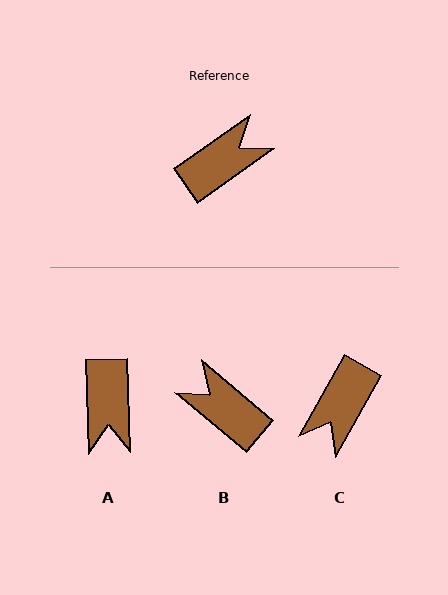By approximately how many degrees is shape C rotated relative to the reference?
Approximately 155 degrees clockwise.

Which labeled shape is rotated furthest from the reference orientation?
C, about 155 degrees away.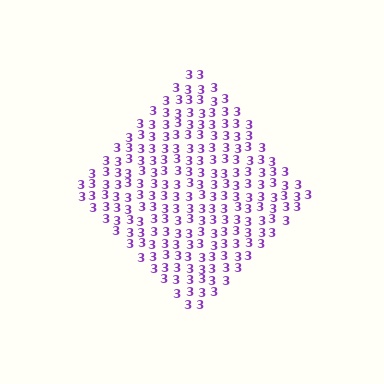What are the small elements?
The small elements are digit 3's.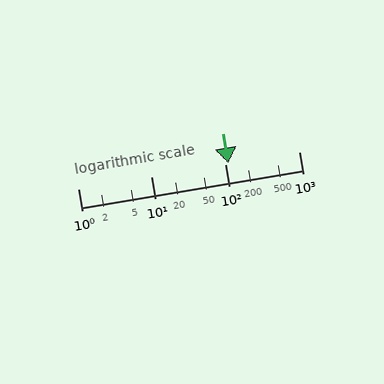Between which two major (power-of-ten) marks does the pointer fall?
The pointer is between 100 and 1000.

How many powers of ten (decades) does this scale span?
The scale spans 3 decades, from 1 to 1000.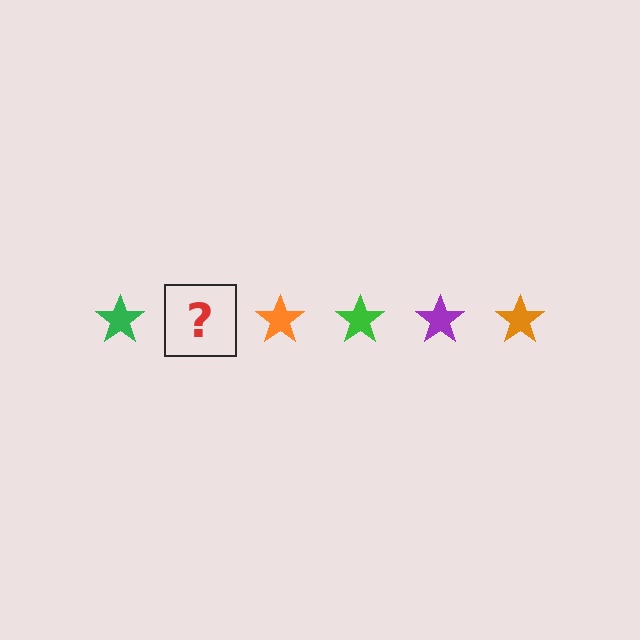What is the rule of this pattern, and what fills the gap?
The rule is that the pattern cycles through green, purple, orange stars. The gap should be filled with a purple star.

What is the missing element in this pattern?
The missing element is a purple star.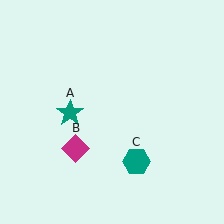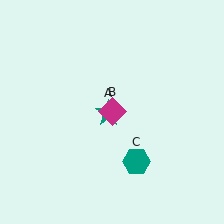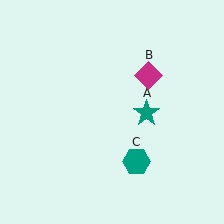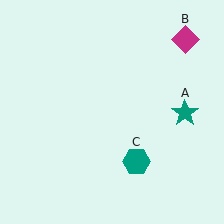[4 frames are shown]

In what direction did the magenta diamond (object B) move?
The magenta diamond (object B) moved up and to the right.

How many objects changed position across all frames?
2 objects changed position: teal star (object A), magenta diamond (object B).